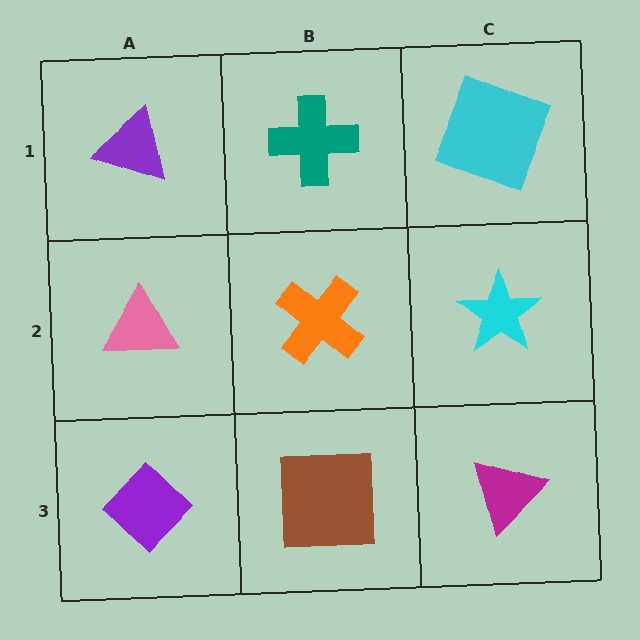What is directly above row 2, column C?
A cyan square.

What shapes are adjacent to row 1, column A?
A pink triangle (row 2, column A), a teal cross (row 1, column B).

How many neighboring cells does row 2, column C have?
3.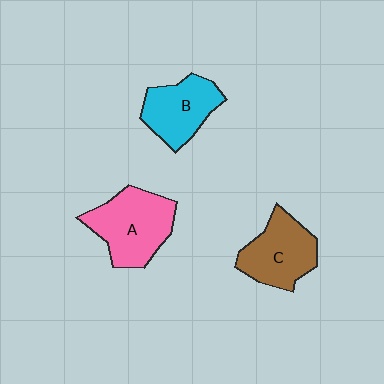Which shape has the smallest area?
Shape B (cyan).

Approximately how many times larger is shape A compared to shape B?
Approximately 1.3 times.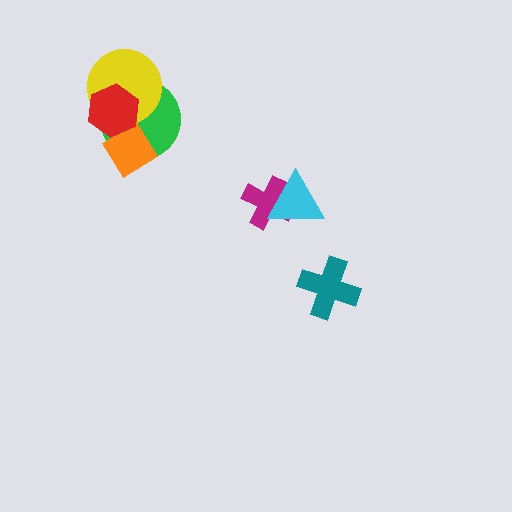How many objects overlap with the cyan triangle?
1 object overlaps with the cyan triangle.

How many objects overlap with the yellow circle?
2 objects overlap with the yellow circle.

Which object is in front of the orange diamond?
The red hexagon is in front of the orange diamond.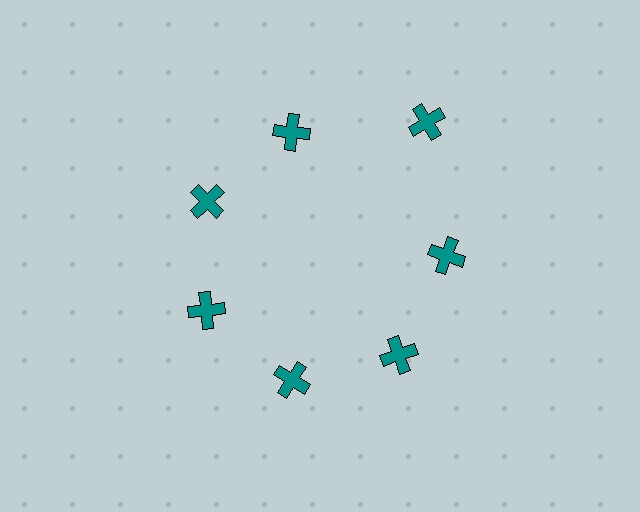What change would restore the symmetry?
The symmetry would be restored by moving it inward, back onto the ring so that all 7 crosses sit at equal angles and equal distance from the center.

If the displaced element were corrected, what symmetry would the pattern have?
It would have 7-fold rotational symmetry — the pattern would map onto itself every 51 degrees.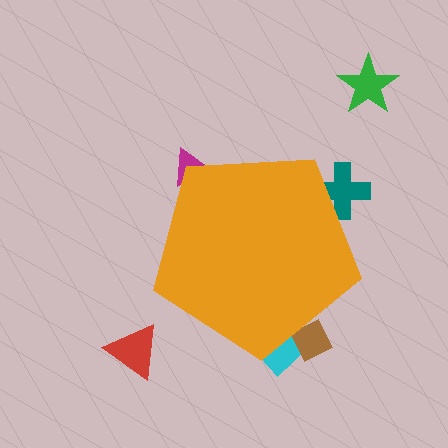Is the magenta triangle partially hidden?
Yes, the magenta triangle is partially hidden behind the orange pentagon.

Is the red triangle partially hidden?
No, the red triangle is fully visible.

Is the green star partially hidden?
No, the green star is fully visible.